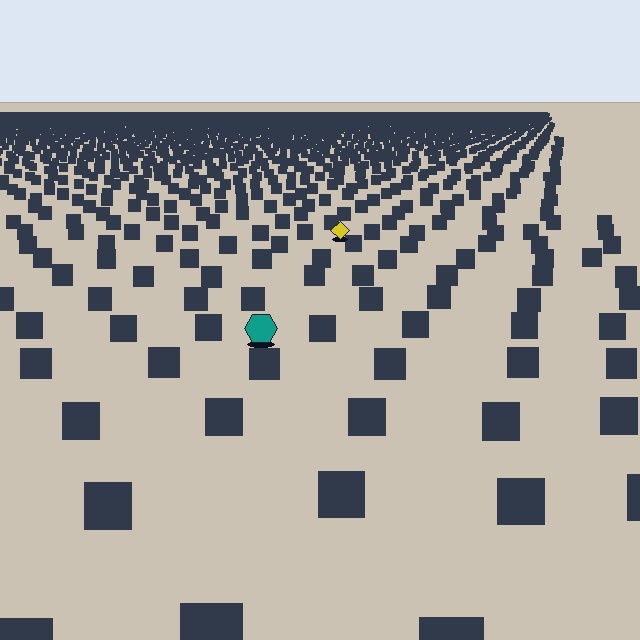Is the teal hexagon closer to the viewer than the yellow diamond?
Yes. The teal hexagon is closer — you can tell from the texture gradient: the ground texture is coarser near it.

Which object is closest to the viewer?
The teal hexagon is closest. The texture marks near it are larger and more spread out.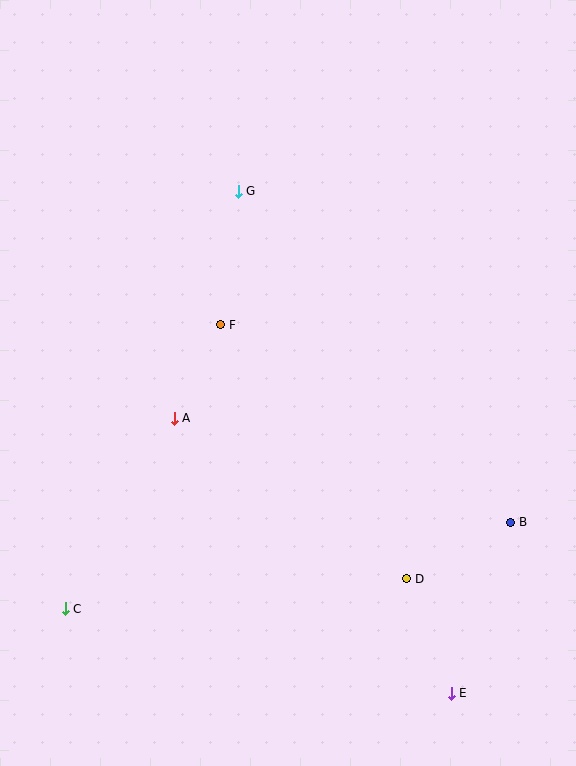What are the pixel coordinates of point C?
Point C is at (65, 609).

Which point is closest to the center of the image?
Point F at (221, 325) is closest to the center.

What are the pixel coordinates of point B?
Point B is at (511, 522).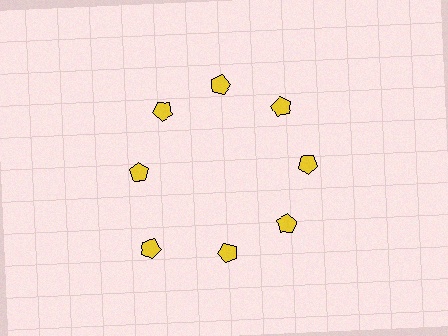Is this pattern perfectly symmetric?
No. The 8 yellow pentagons are arranged in a ring, but one element near the 8 o'clock position is pushed outward from the center, breaking the 8-fold rotational symmetry.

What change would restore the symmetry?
The symmetry would be restored by moving it inward, back onto the ring so that all 8 pentagons sit at equal angles and equal distance from the center.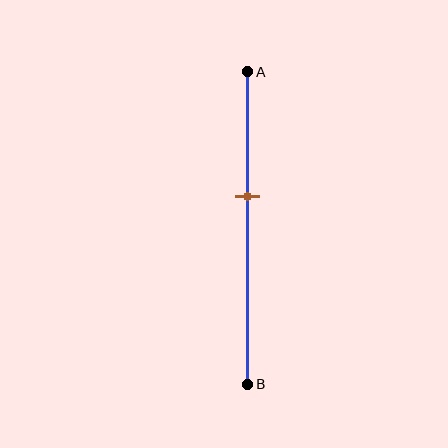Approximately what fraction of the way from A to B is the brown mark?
The brown mark is approximately 40% of the way from A to B.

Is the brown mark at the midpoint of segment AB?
No, the mark is at about 40% from A, not at the 50% midpoint.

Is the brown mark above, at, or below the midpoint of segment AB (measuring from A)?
The brown mark is above the midpoint of segment AB.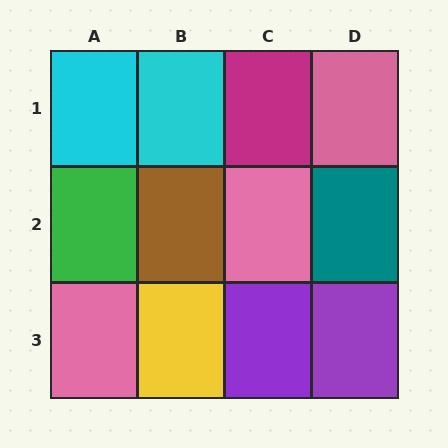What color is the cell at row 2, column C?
Pink.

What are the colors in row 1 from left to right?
Cyan, cyan, magenta, pink.